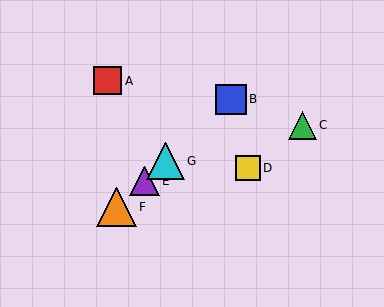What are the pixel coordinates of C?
Object C is at (303, 125).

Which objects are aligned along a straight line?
Objects B, E, F, G are aligned along a straight line.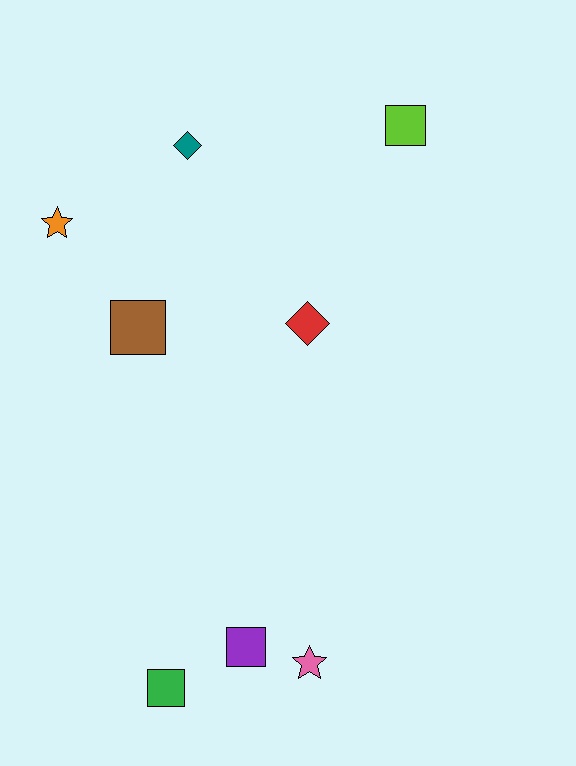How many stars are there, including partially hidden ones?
There are 2 stars.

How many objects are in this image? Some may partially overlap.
There are 8 objects.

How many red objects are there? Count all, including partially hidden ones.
There is 1 red object.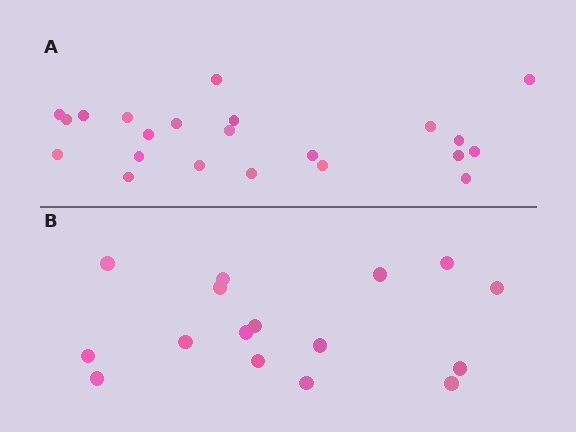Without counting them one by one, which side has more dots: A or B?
Region A (the top region) has more dots.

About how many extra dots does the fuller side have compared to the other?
Region A has about 6 more dots than region B.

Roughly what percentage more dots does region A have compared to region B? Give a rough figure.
About 40% more.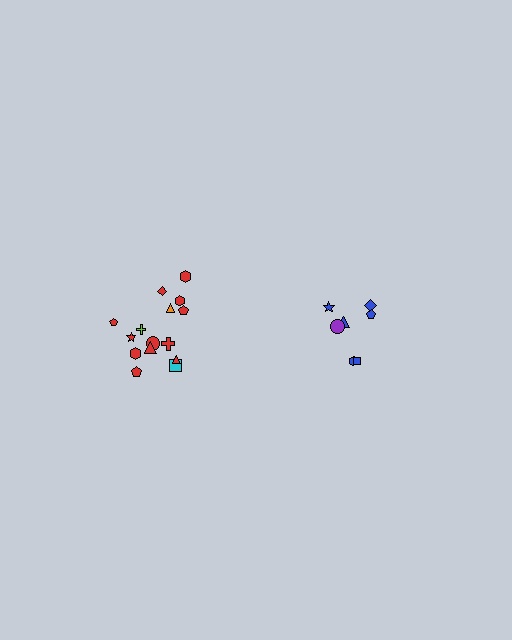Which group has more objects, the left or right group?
The left group.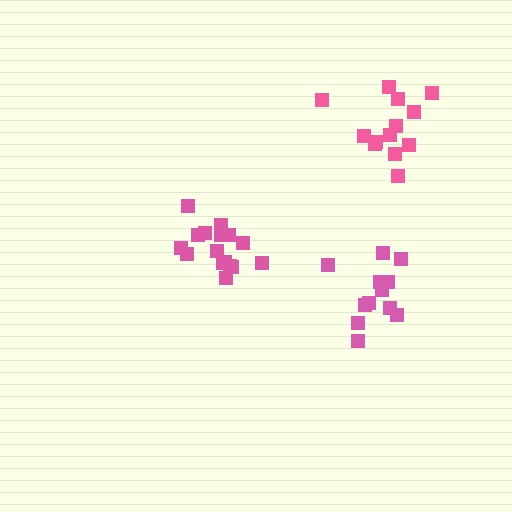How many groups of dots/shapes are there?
There are 3 groups.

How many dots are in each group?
Group 1: 13 dots, Group 2: 17 dots, Group 3: 13 dots (43 total).